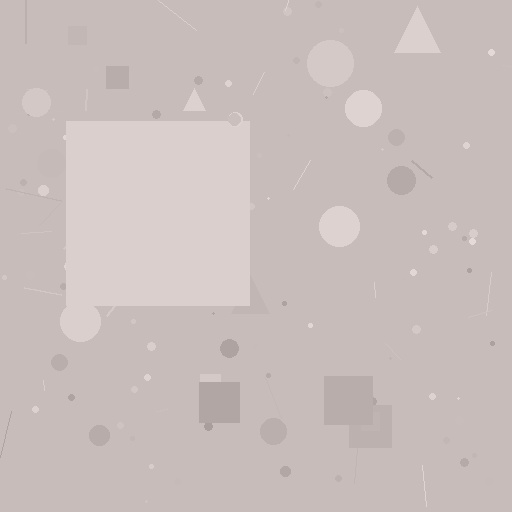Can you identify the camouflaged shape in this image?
The camouflaged shape is a square.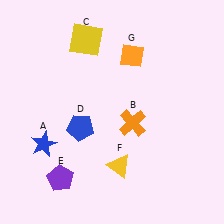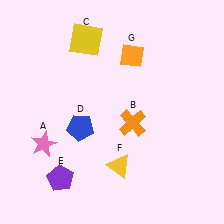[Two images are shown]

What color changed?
The star (A) changed from blue in Image 1 to pink in Image 2.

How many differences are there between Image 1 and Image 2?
There is 1 difference between the two images.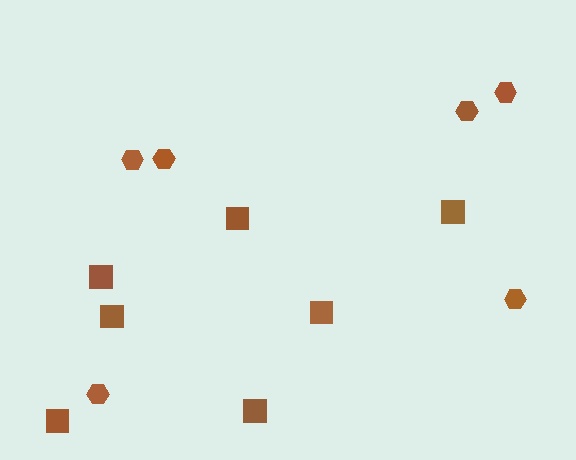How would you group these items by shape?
There are 2 groups: one group of squares (7) and one group of hexagons (6).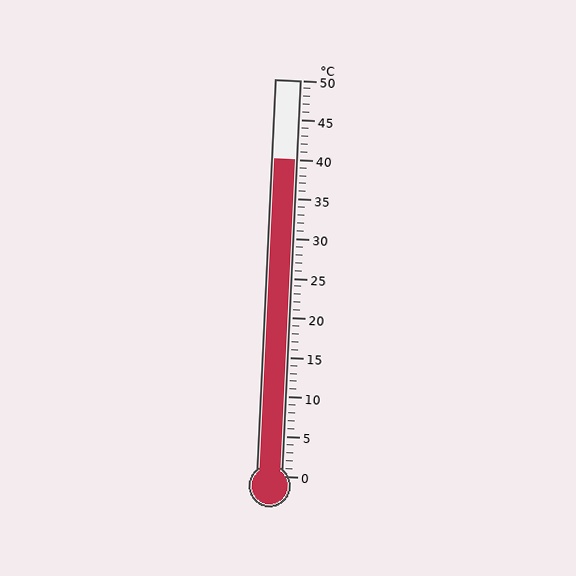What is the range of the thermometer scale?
The thermometer scale ranges from 0°C to 50°C.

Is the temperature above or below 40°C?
The temperature is at 40°C.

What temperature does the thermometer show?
The thermometer shows approximately 40°C.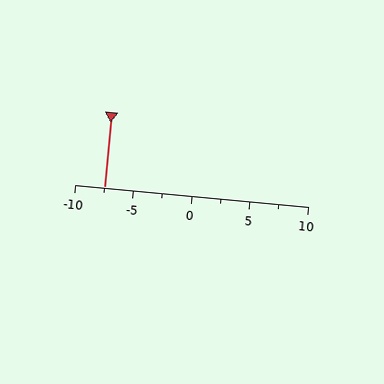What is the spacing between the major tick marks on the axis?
The major ticks are spaced 5 apart.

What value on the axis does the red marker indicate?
The marker indicates approximately -7.5.